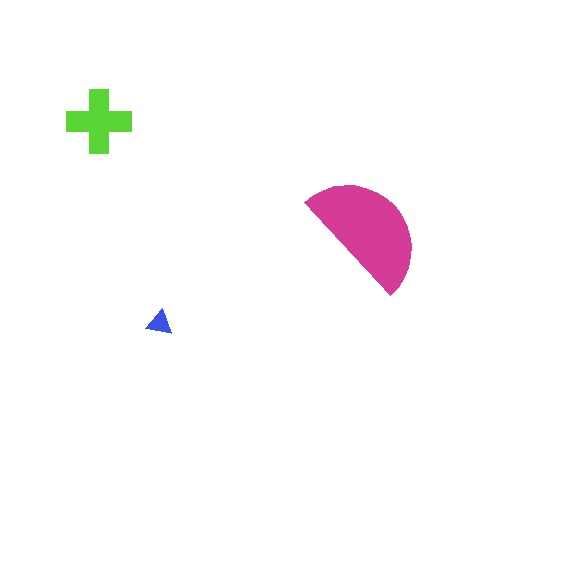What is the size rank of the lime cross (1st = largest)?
2nd.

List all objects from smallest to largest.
The blue triangle, the lime cross, the magenta semicircle.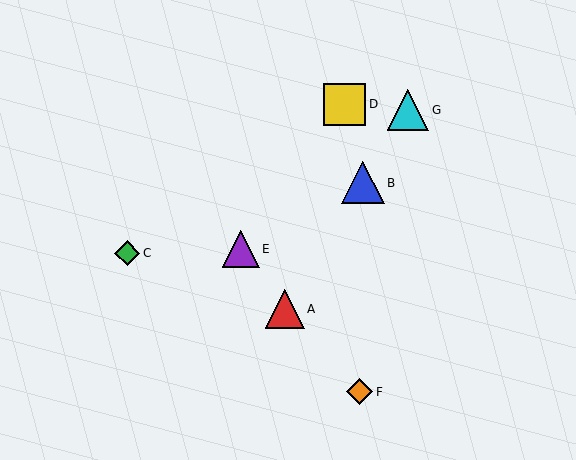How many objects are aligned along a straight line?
3 objects (A, B, G) are aligned along a straight line.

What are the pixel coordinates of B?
Object B is at (363, 183).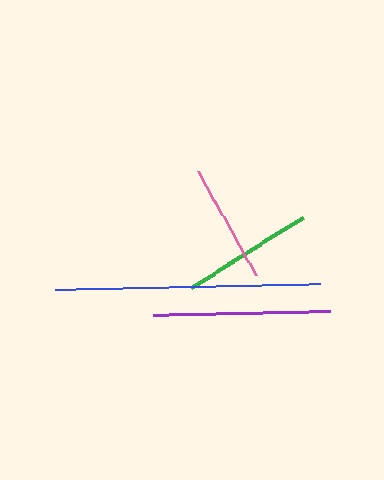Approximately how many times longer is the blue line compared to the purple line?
The blue line is approximately 1.5 times the length of the purple line.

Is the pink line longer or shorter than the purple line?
The purple line is longer than the pink line.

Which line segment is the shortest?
The pink line is the shortest at approximately 119 pixels.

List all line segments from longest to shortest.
From longest to shortest: blue, purple, green, pink.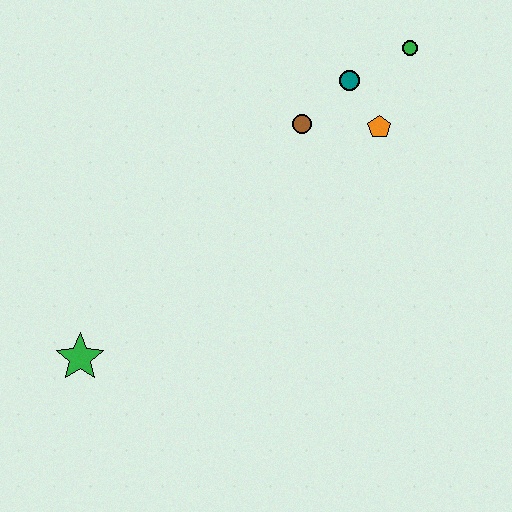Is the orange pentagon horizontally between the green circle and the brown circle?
Yes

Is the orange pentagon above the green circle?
No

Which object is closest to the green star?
The brown circle is closest to the green star.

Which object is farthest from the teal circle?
The green star is farthest from the teal circle.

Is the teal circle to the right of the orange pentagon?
No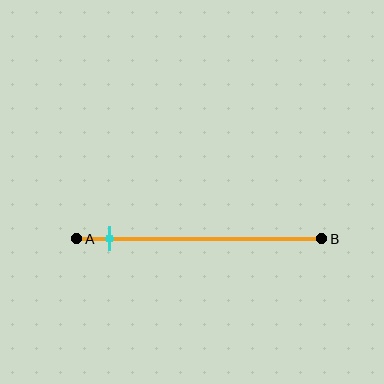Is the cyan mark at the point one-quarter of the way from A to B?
No, the mark is at about 15% from A, not at the 25% one-quarter point.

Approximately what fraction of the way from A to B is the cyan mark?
The cyan mark is approximately 15% of the way from A to B.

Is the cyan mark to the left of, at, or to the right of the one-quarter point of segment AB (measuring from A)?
The cyan mark is to the left of the one-quarter point of segment AB.